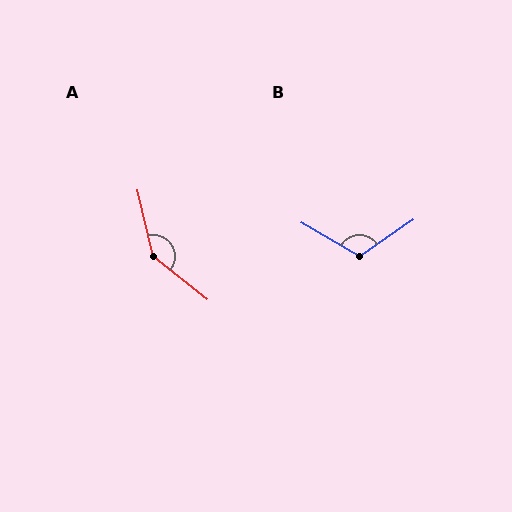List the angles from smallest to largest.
B (116°), A (142°).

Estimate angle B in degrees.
Approximately 116 degrees.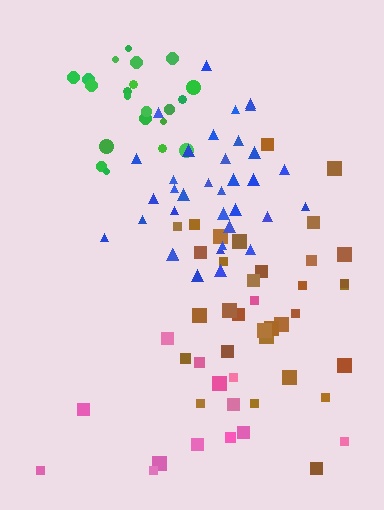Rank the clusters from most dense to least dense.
green, blue, brown, pink.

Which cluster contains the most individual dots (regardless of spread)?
Blue (35).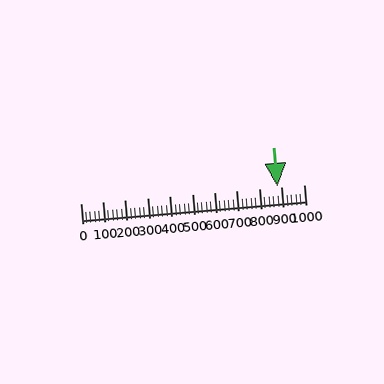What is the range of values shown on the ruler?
The ruler shows values from 0 to 1000.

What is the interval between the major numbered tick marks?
The major tick marks are spaced 100 units apart.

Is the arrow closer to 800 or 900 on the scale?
The arrow is closer to 900.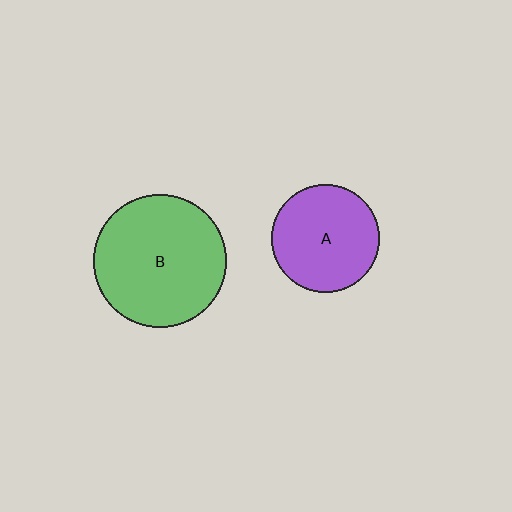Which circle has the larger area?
Circle B (green).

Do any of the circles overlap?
No, none of the circles overlap.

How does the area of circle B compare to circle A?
Approximately 1.5 times.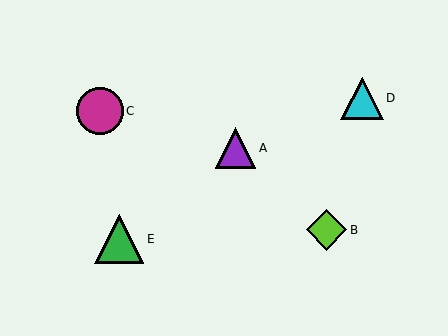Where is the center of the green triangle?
The center of the green triangle is at (119, 239).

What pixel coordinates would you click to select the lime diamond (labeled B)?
Click at (327, 230) to select the lime diamond B.